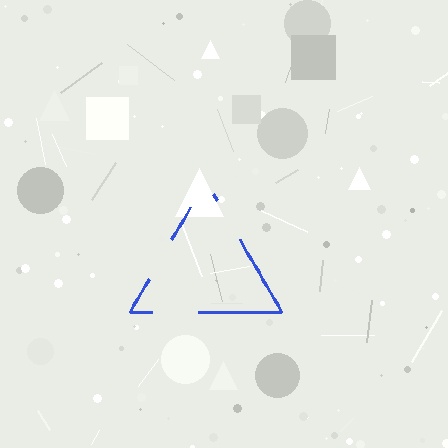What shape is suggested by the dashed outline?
The dashed outline suggests a triangle.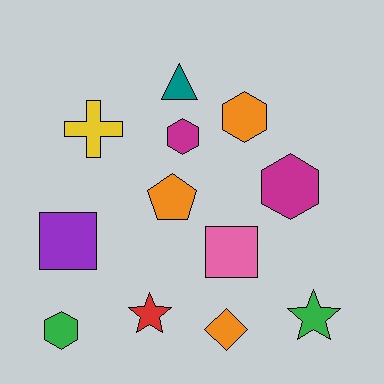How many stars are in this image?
There are 2 stars.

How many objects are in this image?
There are 12 objects.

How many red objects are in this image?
There is 1 red object.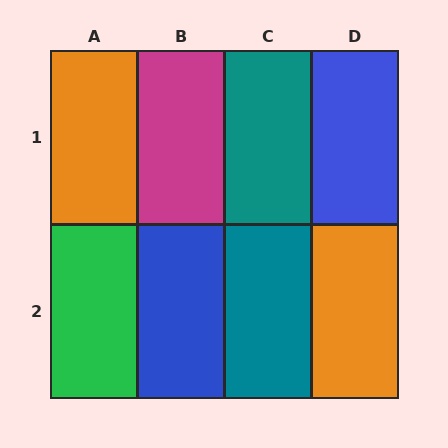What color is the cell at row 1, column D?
Blue.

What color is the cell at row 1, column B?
Magenta.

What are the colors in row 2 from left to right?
Green, blue, teal, orange.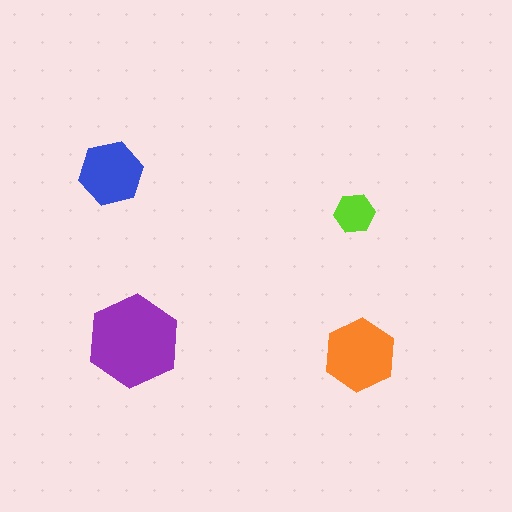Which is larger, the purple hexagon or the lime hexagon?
The purple one.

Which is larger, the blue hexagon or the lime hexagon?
The blue one.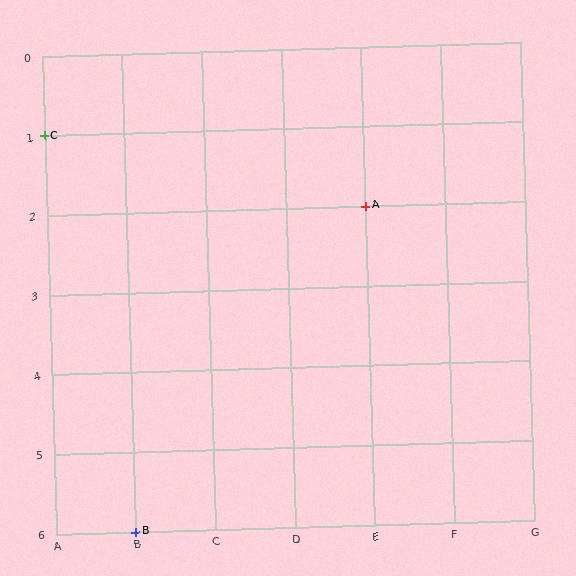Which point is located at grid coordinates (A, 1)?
Point C is at (A, 1).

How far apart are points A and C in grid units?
Points A and C are 4 columns and 1 row apart (about 4.1 grid units diagonally).